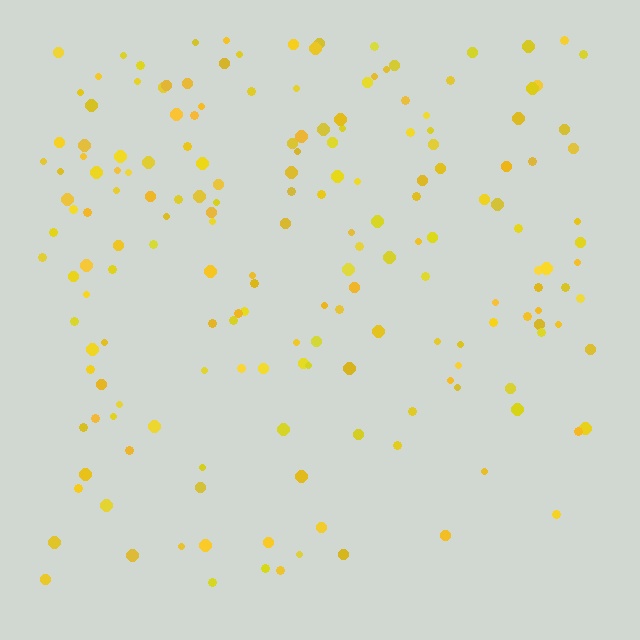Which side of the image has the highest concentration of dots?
The top.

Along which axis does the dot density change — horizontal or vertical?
Vertical.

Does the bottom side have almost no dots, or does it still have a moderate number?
Still a moderate number, just noticeably fewer than the top.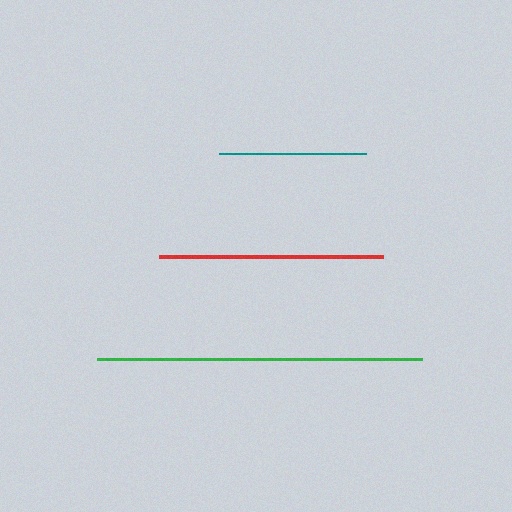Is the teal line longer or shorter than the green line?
The green line is longer than the teal line.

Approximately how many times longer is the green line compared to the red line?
The green line is approximately 1.4 times the length of the red line.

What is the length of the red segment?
The red segment is approximately 224 pixels long.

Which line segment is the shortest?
The teal line is the shortest at approximately 147 pixels.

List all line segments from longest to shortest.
From longest to shortest: green, red, teal.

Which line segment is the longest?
The green line is the longest at approximately 325 pixels.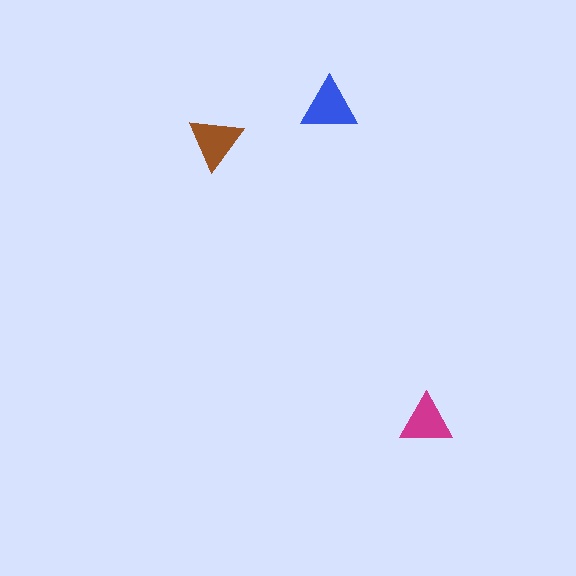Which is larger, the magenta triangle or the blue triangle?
The blue one.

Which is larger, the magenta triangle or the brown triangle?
The brown one.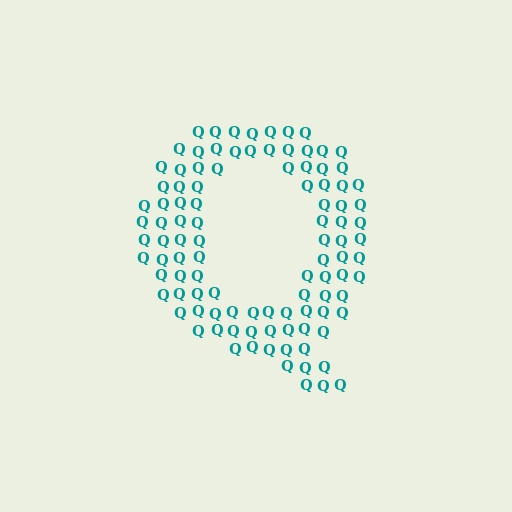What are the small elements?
The small elements are letter Q's.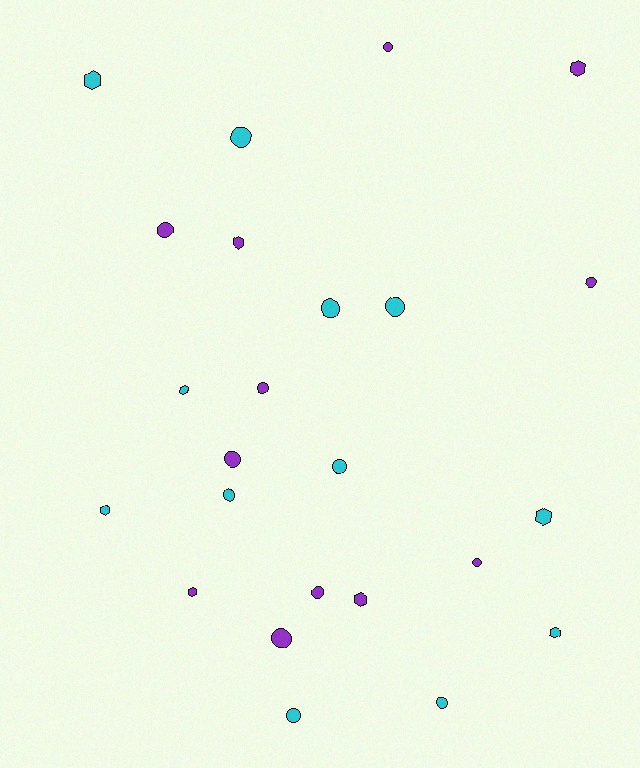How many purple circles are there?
There are 8 purple circles.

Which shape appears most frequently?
Circle, with 15 objects.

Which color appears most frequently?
Purple, with 12 objects.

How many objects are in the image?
There are 24 objects.